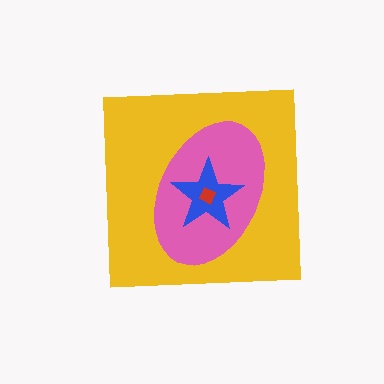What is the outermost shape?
The yellow square.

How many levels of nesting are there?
4.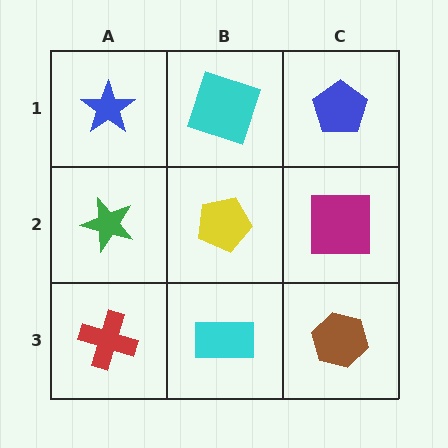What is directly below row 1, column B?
A yellow pentagon.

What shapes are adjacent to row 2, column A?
A blue star (row 1, column A), a red cross (row 3, column A), a yellow pentagon (row 2, column B).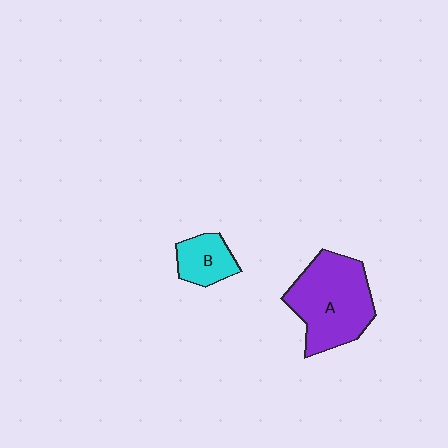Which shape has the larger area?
Shape A (purple).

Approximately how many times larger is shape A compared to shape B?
Approximately 2.5 times.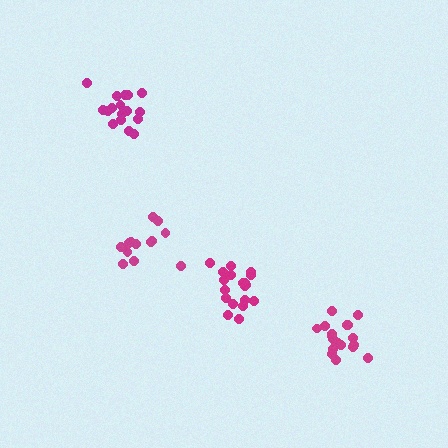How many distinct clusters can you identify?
There are 4 distinct clusters.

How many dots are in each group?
Group 1: 13 dots, Group 2: 17 dots, Group 3: 19 dots, Group 4: 18 dots (67 total).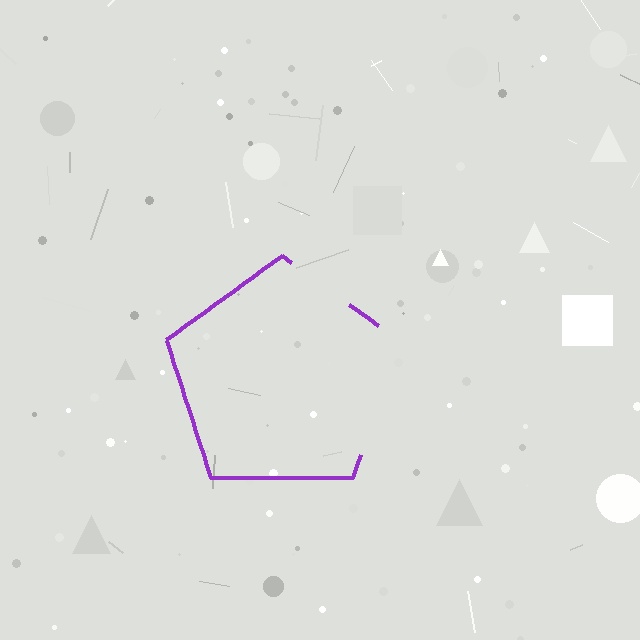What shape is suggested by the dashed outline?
The dashed outline suggests a pentagon.